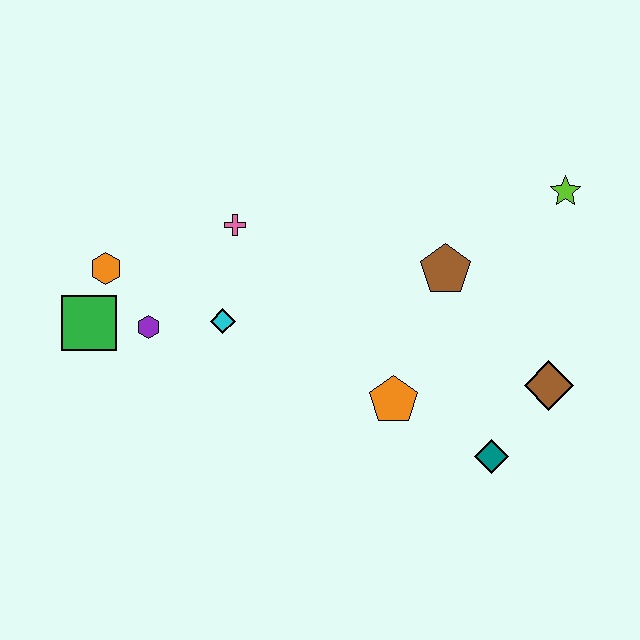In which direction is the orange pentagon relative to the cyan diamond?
The orange pentagon is to the right of the cyan diamond.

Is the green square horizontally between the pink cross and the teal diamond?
No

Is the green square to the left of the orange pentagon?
Yes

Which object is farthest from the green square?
The lime star is farthest from the green square.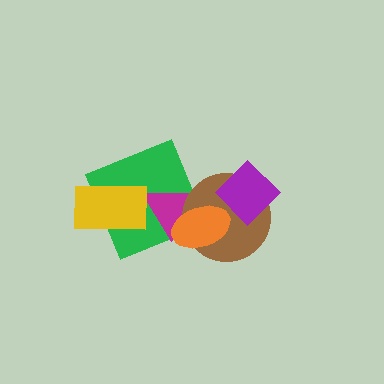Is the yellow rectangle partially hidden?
No, no other shape covers it.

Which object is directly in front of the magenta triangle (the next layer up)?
The brown circle is directly in front of the magenta triangle.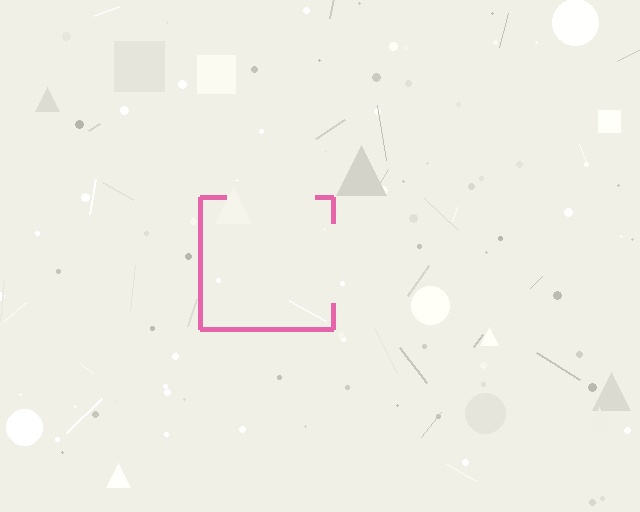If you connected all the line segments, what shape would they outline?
They would outline a square.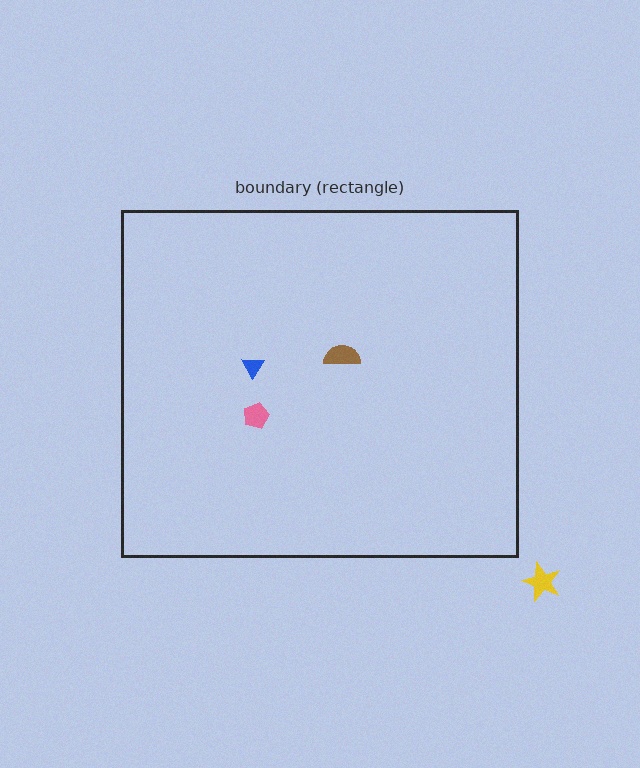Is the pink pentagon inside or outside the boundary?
Inside.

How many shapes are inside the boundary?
3 inside, 1 outside.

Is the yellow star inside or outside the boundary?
Outside.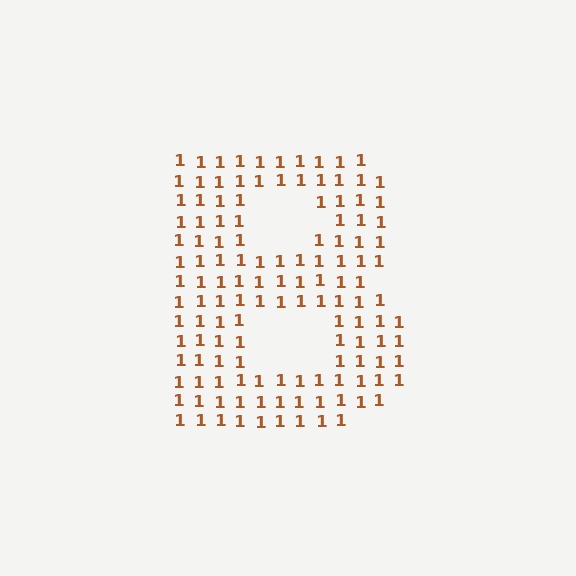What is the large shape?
The large shape is the letter B.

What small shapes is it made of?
It is made of small digit 1's.